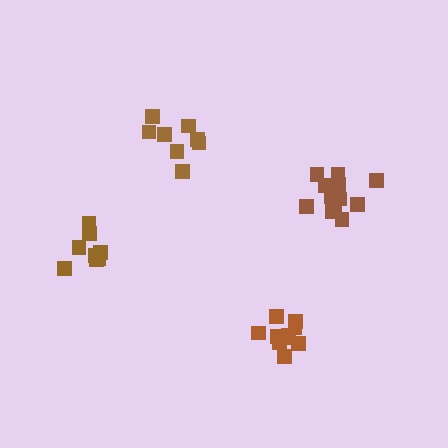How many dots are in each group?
Group 1: 12 dots, Group 2: 8 dots, Group 3: 10 dots, Group 4: 8 dots (38 total).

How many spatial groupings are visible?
There are 4 spatial groupings.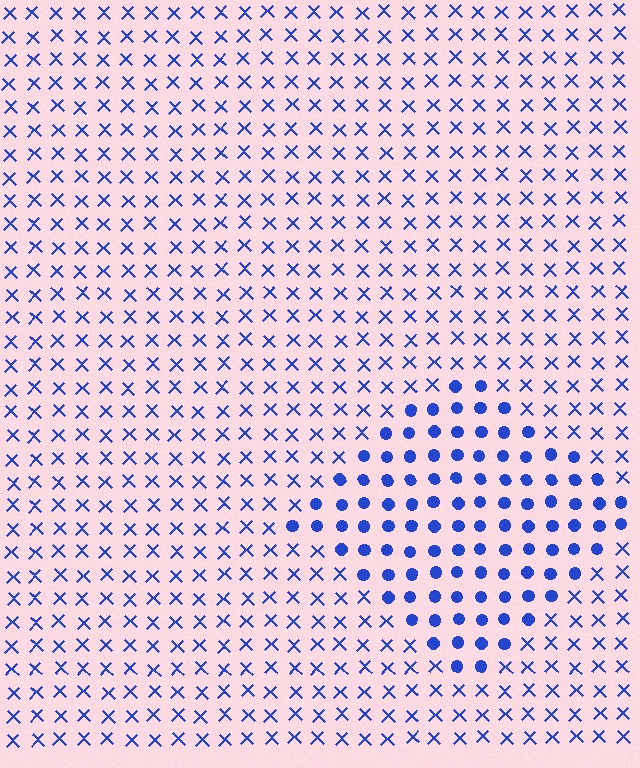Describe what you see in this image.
The image is filled with small blue elements arranged in a uniform grid. A diamond-shaped region contains circles, while the surrounding area contains X marks. The boundary is defined purely by the change in element shape.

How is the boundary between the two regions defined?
The boundary is defined by a change in element shape: circles inside vs. X marks outside. All elements share the same color and spacing.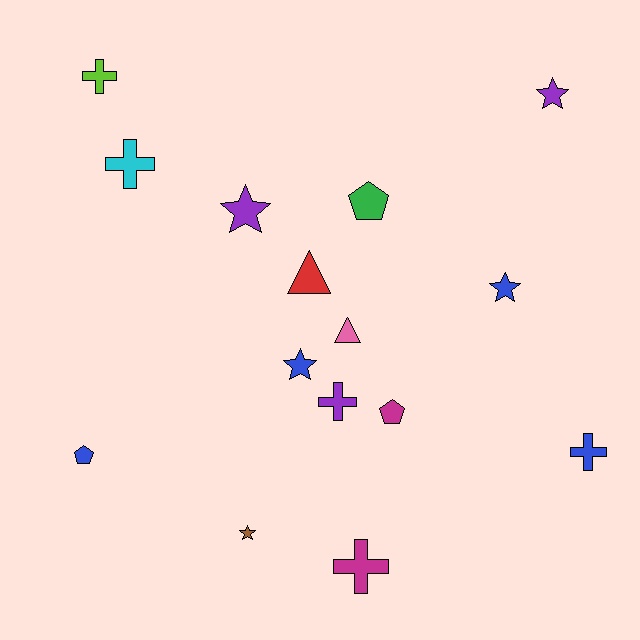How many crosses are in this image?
There are 5 crosses.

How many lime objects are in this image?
There is 1 lime object.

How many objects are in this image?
There are 15 objects.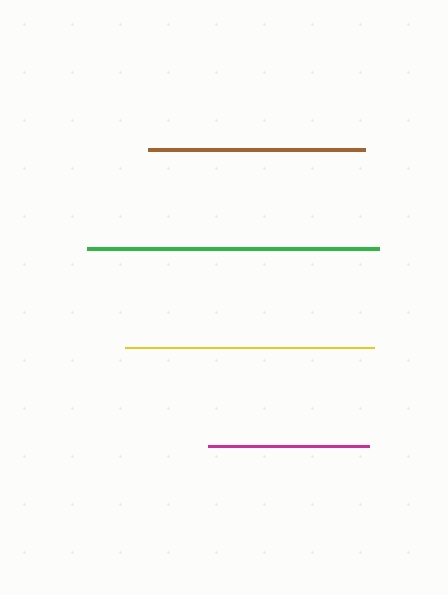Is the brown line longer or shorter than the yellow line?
The yellow line is longer than the brown line.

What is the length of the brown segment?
The brown segment is approximately 216 pixels long.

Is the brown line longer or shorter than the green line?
The green line is longer than the brown line.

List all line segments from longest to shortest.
From longest to shortest: green, yellow, brown, magenta.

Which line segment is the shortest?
The magenta line is the shortest at approximately 162 pixels.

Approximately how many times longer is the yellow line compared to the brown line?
The yellow line is approximately 1.1 times the length of the brown line.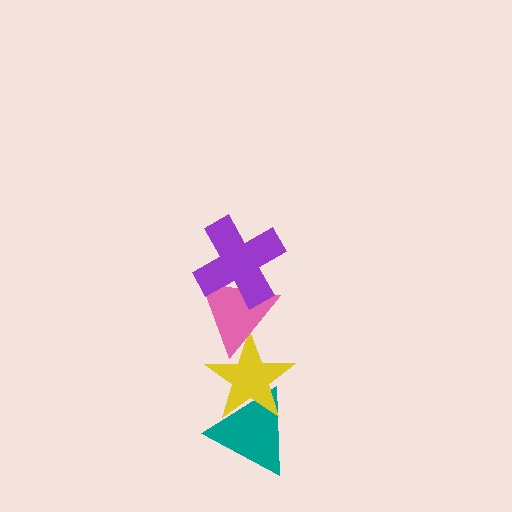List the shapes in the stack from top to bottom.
From top to bottom: the purple cross, the pink triangle, the yellow star, the teal triangle.